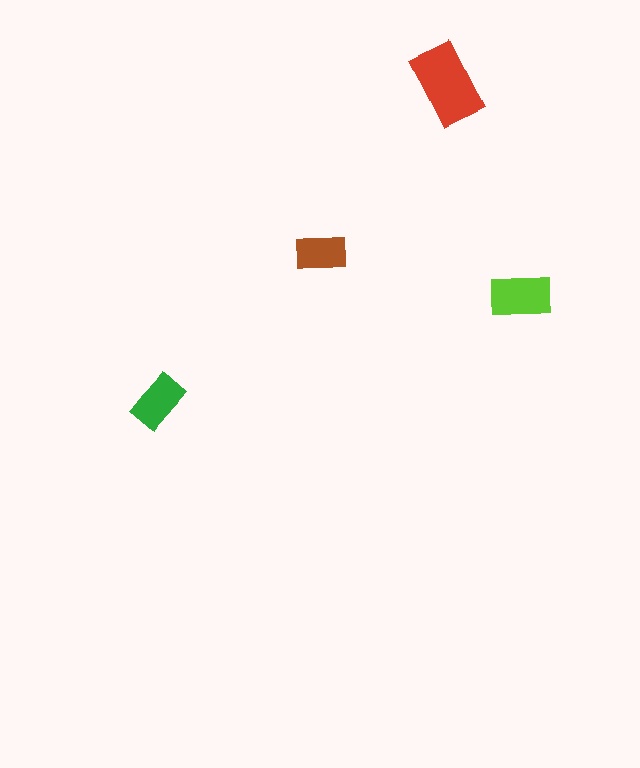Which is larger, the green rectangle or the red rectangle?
The red one.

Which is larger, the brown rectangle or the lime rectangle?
The lime one.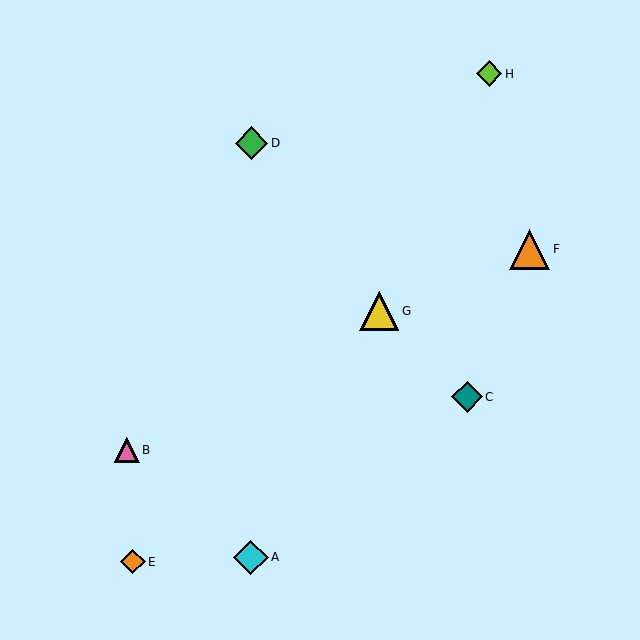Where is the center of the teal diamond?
The center of the teal diamond is at (467, 397).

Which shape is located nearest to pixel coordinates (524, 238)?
The orange triangle (labeled F) at (530, 249) is nearest to that location.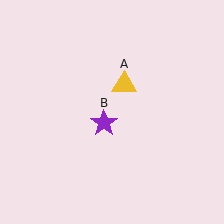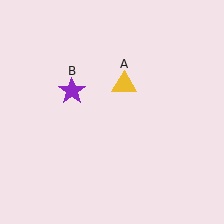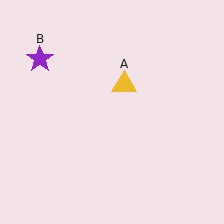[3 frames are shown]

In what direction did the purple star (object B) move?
The purple star (object B) moved up and to the left.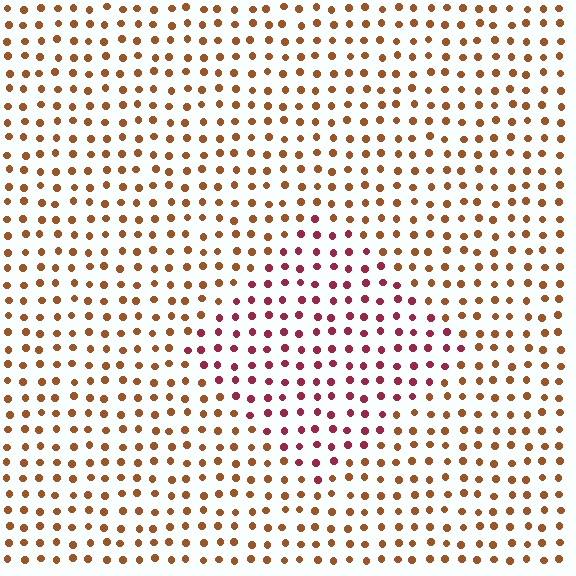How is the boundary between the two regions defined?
The boundary is defined purely by a slight shift in hue (about 40 degrees). Spacing, size, and orientation are identical on both sides.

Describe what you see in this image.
The image is filled with small brown elements in a uniform arrangement. A diamond-shaped region is visible where the elements are tinted to a slightly different hue, forming a subtle color boundary.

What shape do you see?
I see a diamond.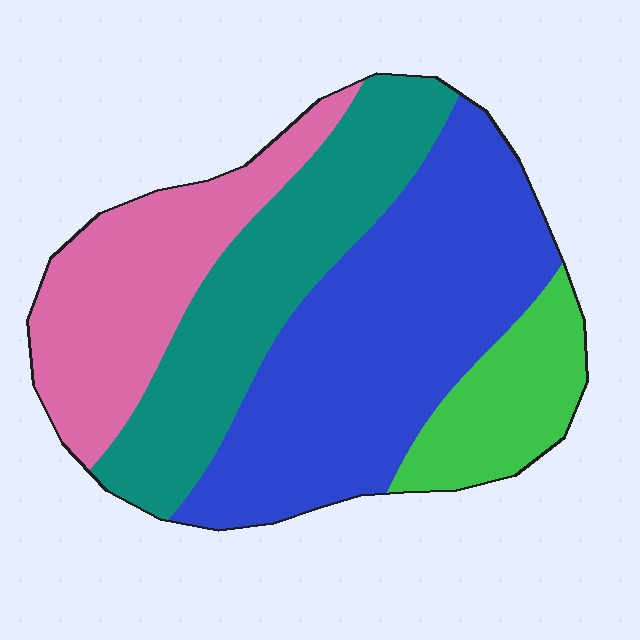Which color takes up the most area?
Blue, at roughly 40%.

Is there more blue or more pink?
Blue.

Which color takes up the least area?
Green, at roughly 10%.